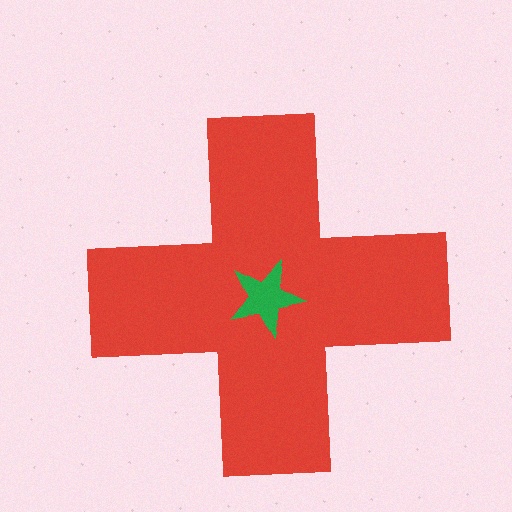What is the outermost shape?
The red cross.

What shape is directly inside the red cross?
The green star.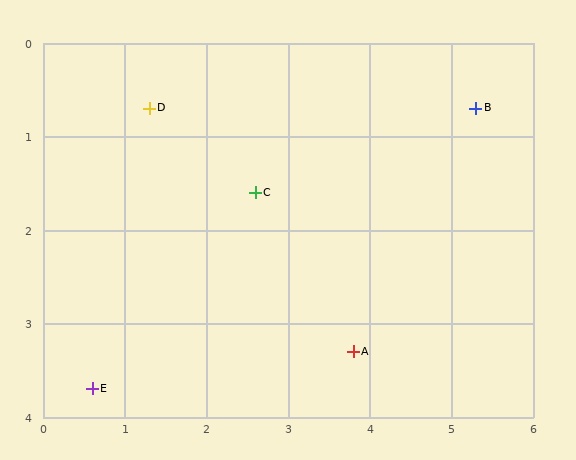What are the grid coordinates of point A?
Point A is at approximately (3.8, 3.3).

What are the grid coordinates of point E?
Point E is at approximately (0.6, 3.7).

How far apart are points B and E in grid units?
Points B and E are about 5.6 grid units apart.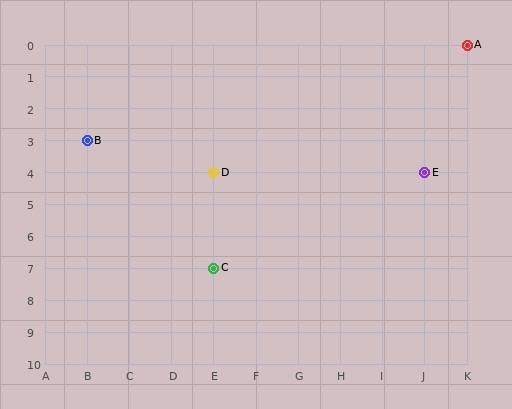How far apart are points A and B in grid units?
Points A and B are 9 columns and 3 rows apart (about 9.5 grid units diagonally).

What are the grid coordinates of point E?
Point E is at grid coordinates (J, 4).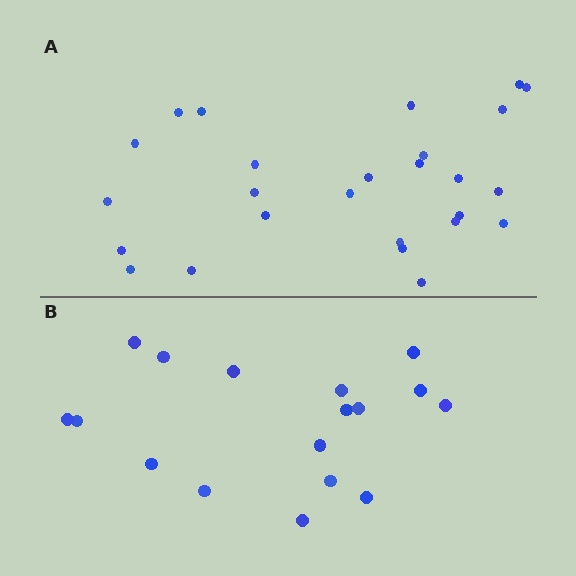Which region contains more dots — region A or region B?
Region A (the top region) has more dots.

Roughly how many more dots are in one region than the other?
Region A has roughly 8 or so more dots than region B.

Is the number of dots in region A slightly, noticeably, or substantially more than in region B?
Region A has substantially more. The ratio is roughly 1.5 to 1.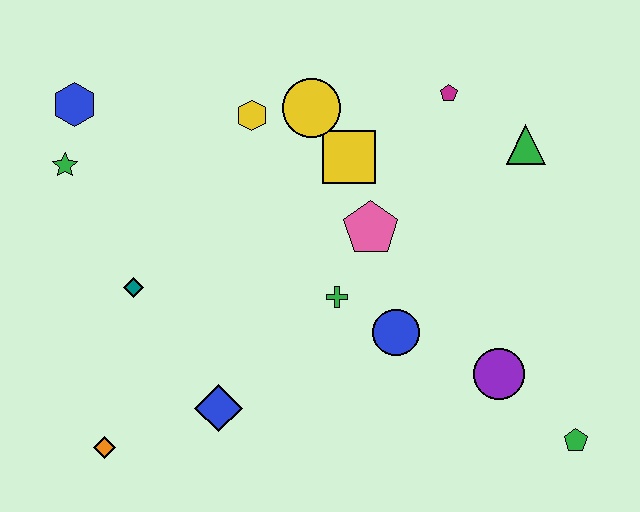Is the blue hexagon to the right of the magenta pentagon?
No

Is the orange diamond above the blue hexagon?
No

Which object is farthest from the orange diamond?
The green triangle is farthest from the orange diamond.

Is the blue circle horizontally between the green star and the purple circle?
Yes